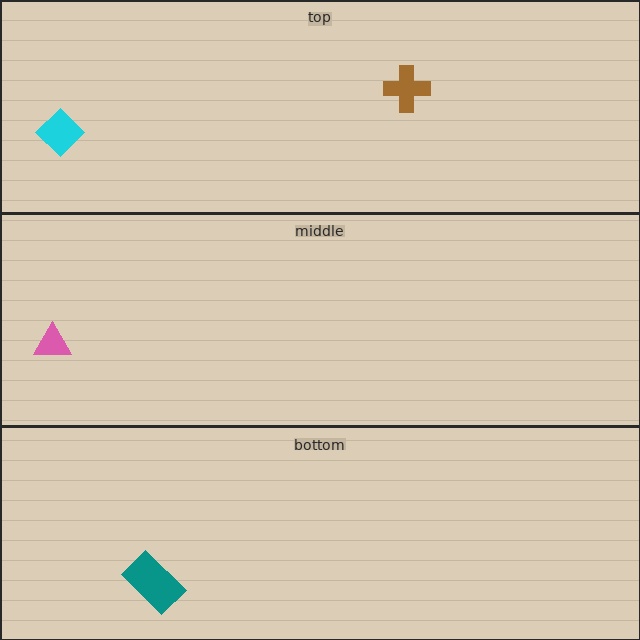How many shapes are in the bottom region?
1.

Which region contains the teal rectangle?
The bottom region.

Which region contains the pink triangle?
The middle region.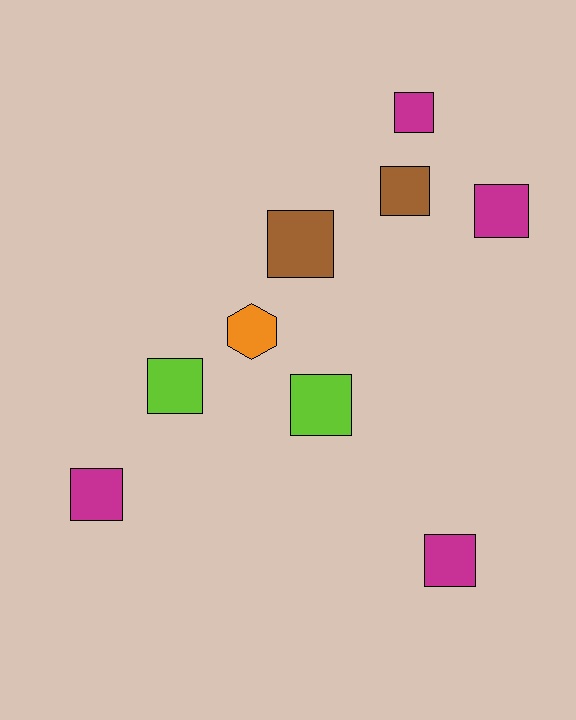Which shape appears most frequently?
Square, with 8 objects.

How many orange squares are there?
There are no orange squares.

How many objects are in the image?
There are 9 objects.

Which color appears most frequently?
Magenta, with 4 objects.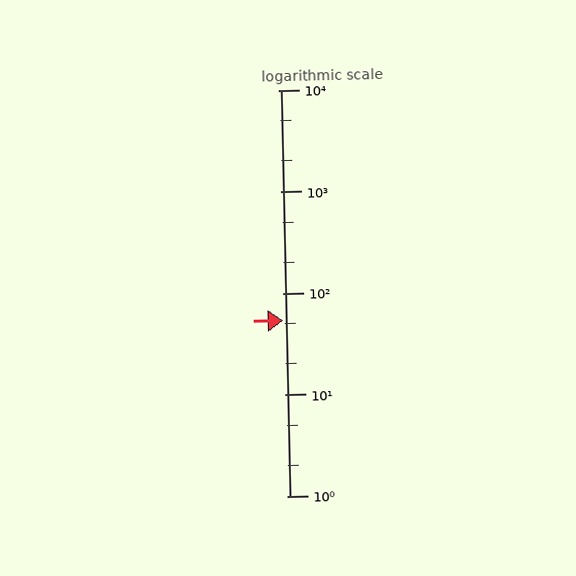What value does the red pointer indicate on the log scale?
The pointer indicates approximately 54.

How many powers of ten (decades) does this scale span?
The scale spans 4 decades, from 1 to 10000.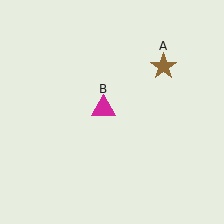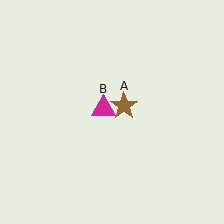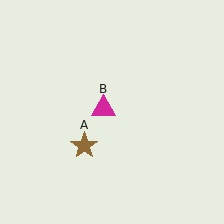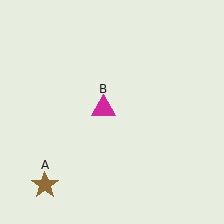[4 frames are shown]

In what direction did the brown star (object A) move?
The brown star (object A) moved down and to the left.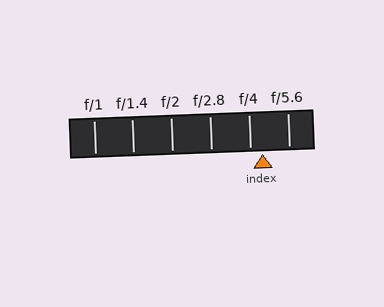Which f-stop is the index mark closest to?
The index mark is closest to f/4.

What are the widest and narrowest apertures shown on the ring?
The widest aperture shown is f/1 and the narrowest is f/5.6.